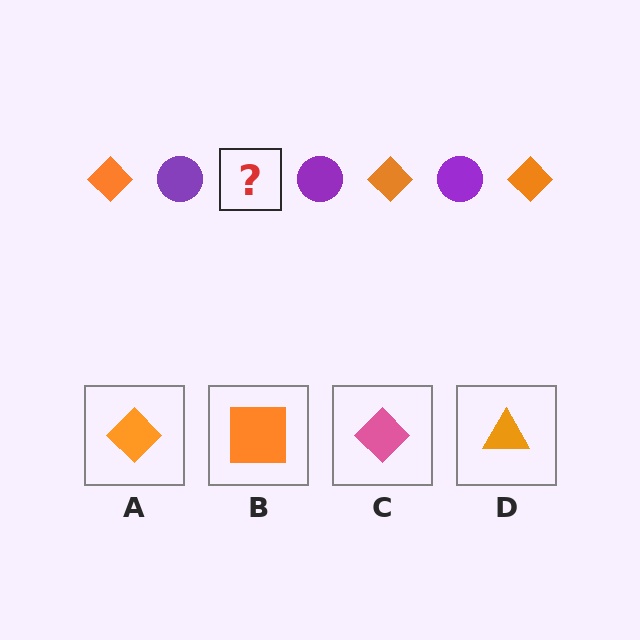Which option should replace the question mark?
Option A.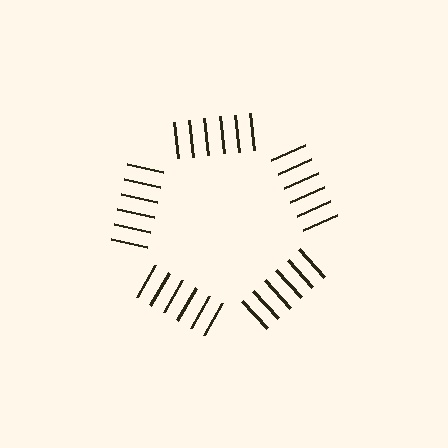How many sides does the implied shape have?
5 sides — the line-ends trace a pentagon.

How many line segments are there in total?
30 — 6 along each of the 5 edges.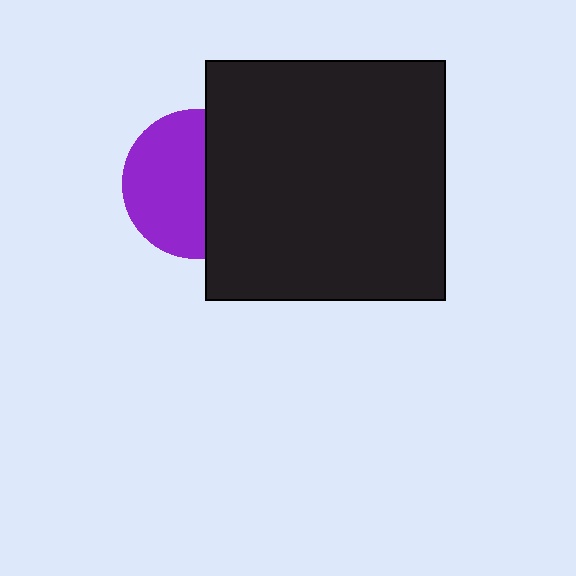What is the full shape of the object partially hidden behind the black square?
The partially hidden object is a purple circle.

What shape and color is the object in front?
The object in front is a black square.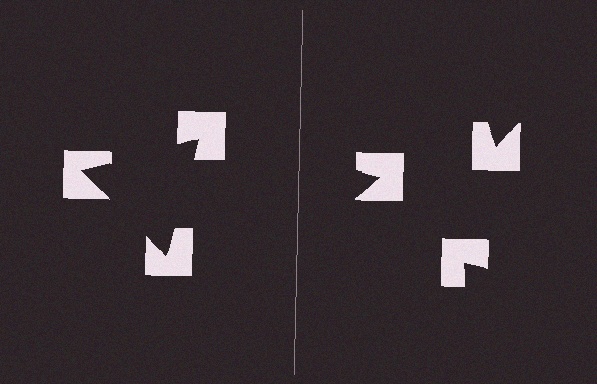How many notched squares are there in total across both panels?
6 — 3 on each side.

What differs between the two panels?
The notched squares are positioned identically on both sides; only the wedge orientations differ. On the left they align to a triangle; on the right they are misaligned.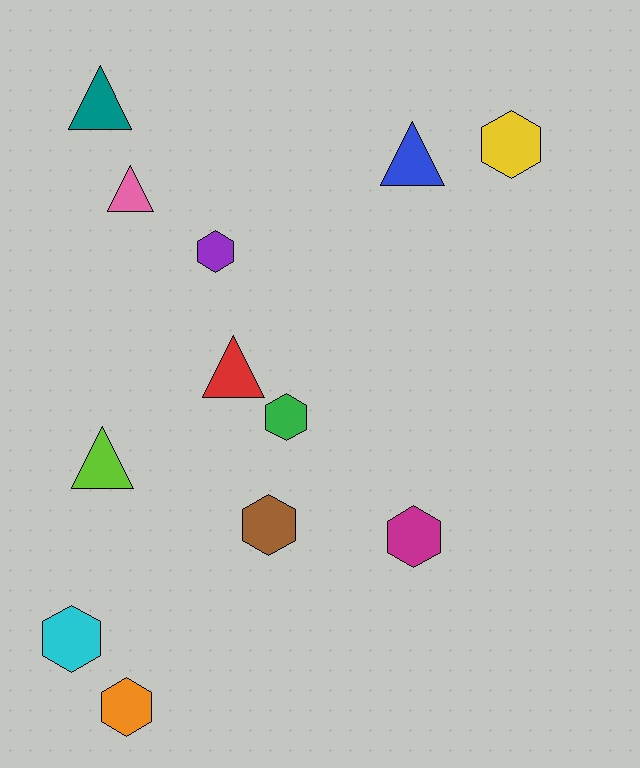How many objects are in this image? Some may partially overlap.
There are 12 objects.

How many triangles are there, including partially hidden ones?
There are 5 triangles.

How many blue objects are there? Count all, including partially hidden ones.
There is 1 blue object.